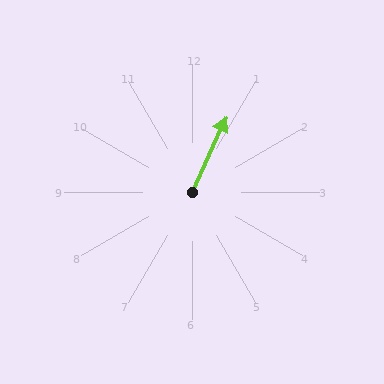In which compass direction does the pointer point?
Northeast.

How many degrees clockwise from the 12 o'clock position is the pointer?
Approximately 24 degrees.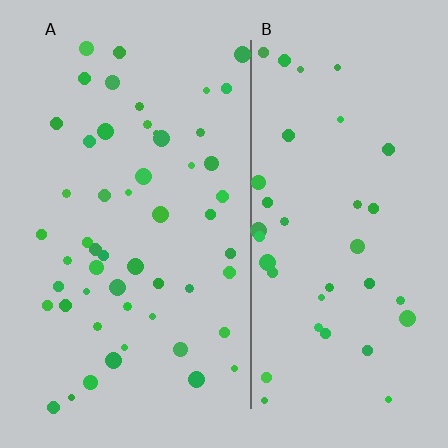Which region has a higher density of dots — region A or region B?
A (the left).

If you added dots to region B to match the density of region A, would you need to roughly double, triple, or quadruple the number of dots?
Approximately double.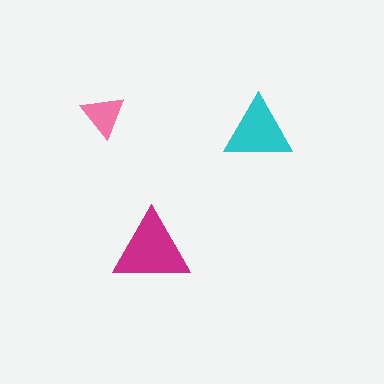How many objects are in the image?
There are 3 objects in the image.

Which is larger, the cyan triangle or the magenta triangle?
The magenta one.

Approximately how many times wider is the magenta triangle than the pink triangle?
About 2 times wider.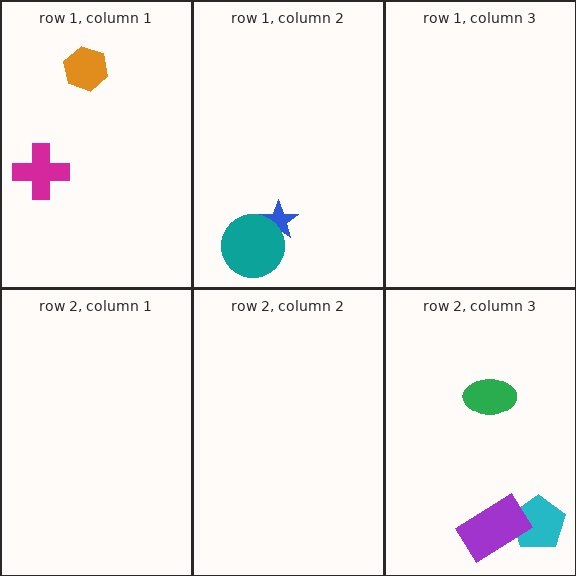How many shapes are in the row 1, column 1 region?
2.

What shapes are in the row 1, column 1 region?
The orange hexagon, the magenta cross.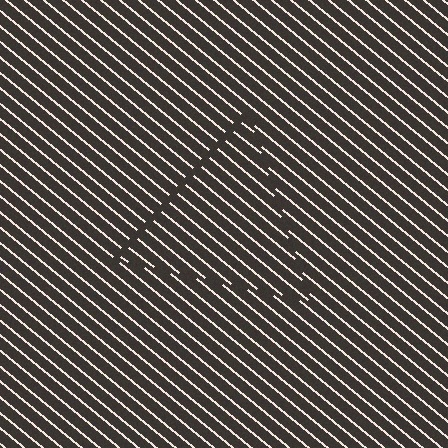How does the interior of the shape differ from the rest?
The interior of the shape contains the same grating, shifted by half a period — the contour is defined by the phase discontinuity where line-ends from the inner and outer gratings abut.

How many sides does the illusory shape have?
3 sides — the line-ends trace a triangle.